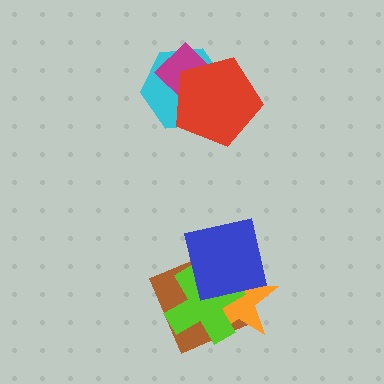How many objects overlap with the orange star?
3 objects overlap with the orange star.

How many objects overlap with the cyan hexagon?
2 objects overlap with the cyan hexagon.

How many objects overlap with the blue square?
3 objects overlap with the blue square.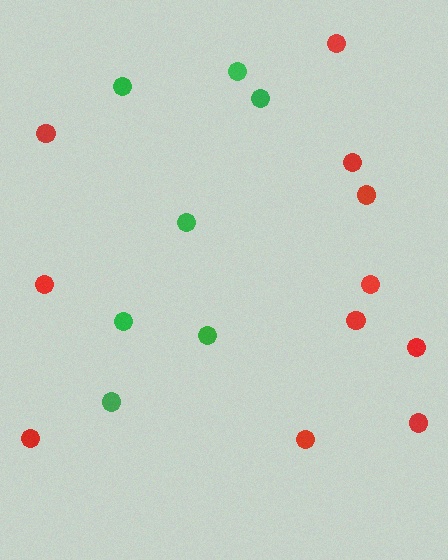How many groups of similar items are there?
There are 2 groups: one group of green circles (7) and one group of red circles (11).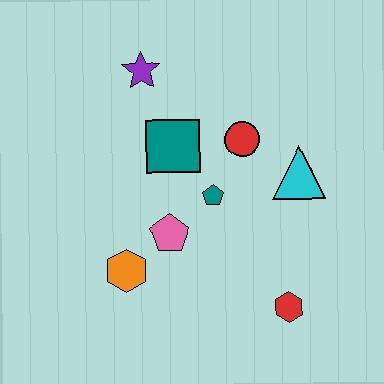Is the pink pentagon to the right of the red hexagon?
No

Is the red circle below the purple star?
Yes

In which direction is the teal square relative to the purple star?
The teal square is below the purple star.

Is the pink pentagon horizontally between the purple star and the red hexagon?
Yes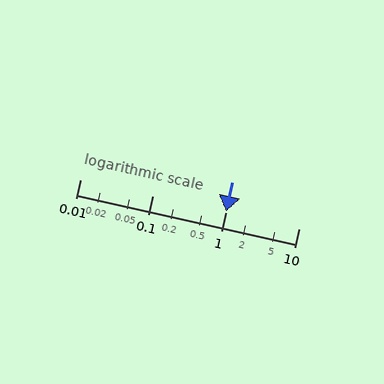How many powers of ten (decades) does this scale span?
The scale spans 3 decades, from 0.01 to 10.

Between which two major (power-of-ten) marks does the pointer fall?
The pointer is between 0.1 and 1.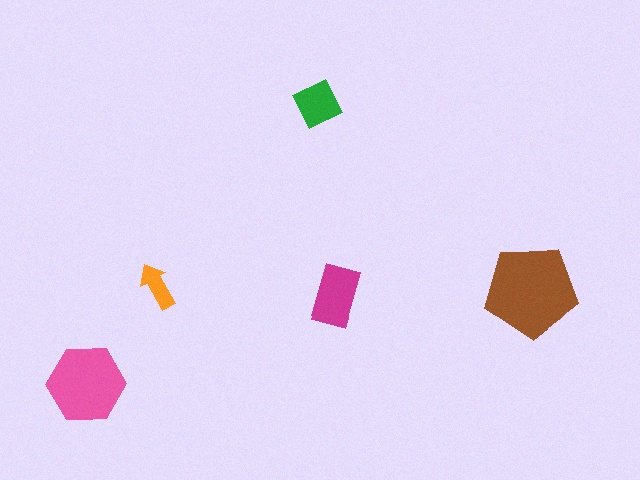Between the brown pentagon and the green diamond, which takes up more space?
The brown pentagon.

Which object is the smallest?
The orange arrow.